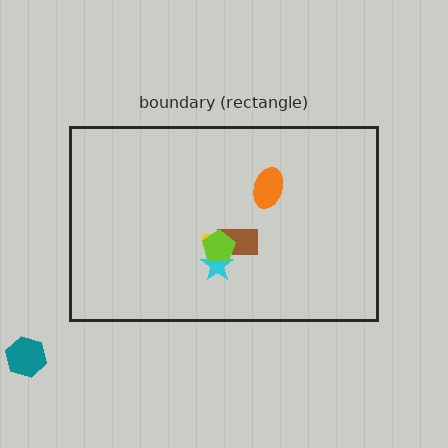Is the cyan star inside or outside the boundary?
Inside.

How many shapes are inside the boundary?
5 inside, 1 outside.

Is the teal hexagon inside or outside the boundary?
Outside.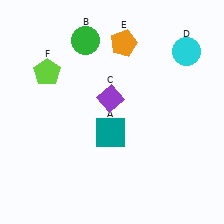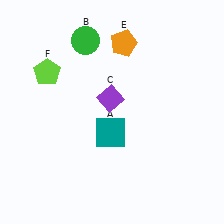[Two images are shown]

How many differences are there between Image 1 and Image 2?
There is 1 difference between the two images.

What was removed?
The cyan circle (D) was removed in Image 2.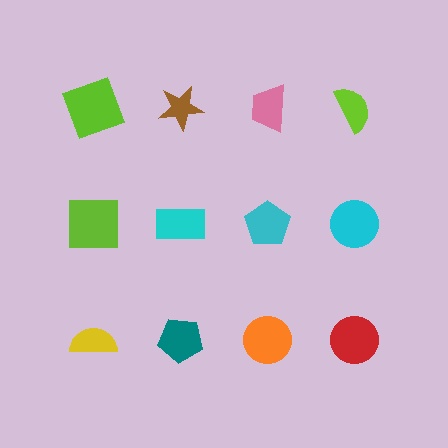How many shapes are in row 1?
4 shapes.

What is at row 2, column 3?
A cyan pentagon.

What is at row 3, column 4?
A red circle.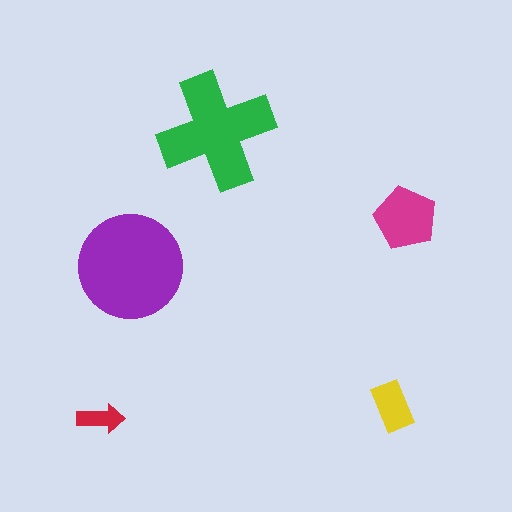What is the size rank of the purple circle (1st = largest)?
1st.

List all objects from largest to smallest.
The purple circle, the green cross, the magenta pentagon, the yellow rectangle, the red arrow.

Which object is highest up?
The green cross is topmost.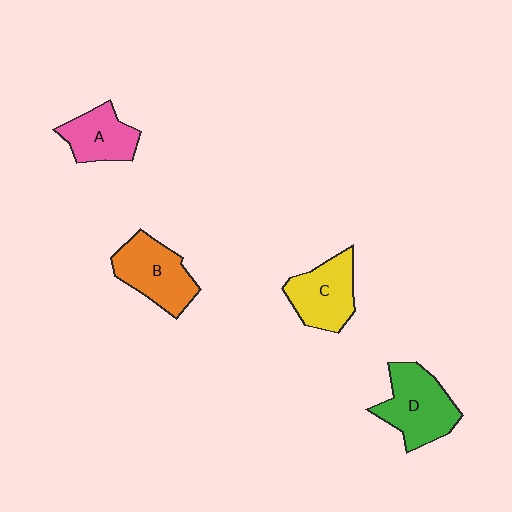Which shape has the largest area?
Shape D (green).